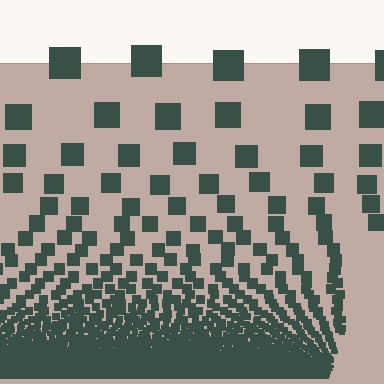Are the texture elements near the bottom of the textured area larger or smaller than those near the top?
Smaller. The gradient is inverted — elements near the bottom are smaller and denser.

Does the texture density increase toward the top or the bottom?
Density increases toward the bottom.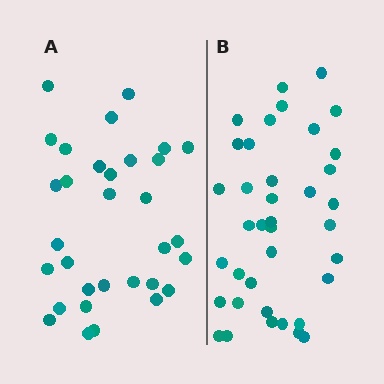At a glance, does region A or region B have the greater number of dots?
Region B (the right region) has more dots.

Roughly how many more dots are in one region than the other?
Region B has about 6 more dots than region A.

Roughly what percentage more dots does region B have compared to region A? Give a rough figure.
About 20% more.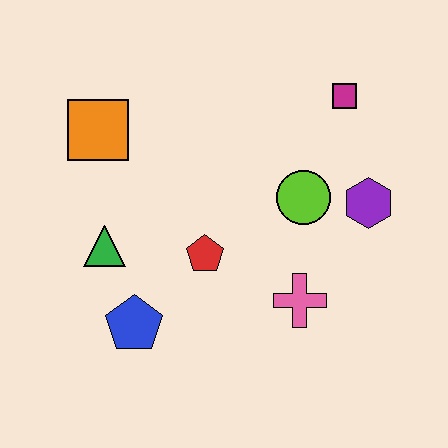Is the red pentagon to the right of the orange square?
Yes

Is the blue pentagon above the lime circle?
No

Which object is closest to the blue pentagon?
The green triangle is closest to the blue pentagon.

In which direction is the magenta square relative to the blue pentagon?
The magenta square is above the blue pentagon.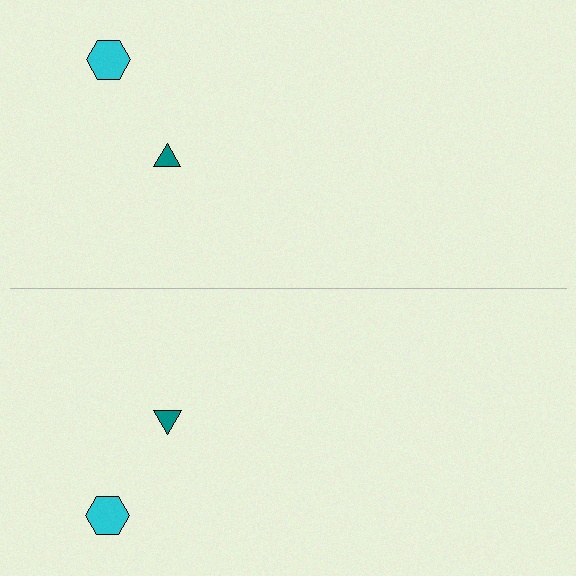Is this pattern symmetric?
Yes, this pattern has bilateral (reflection) symmetry.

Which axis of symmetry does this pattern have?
The pattern has a horizontal axis of symmetry running through the center of the image.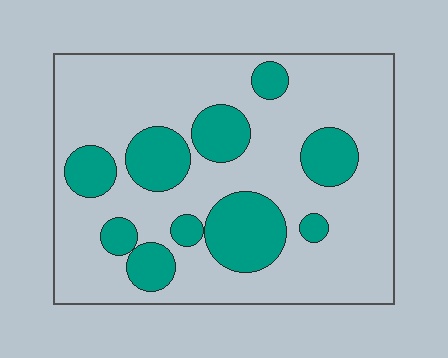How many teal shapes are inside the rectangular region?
10.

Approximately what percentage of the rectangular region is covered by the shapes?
Approximately 25%.